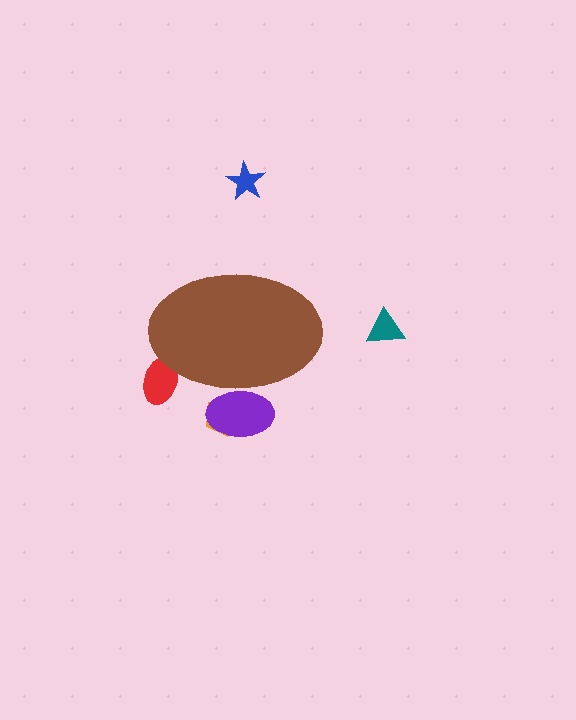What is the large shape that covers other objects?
A brown ellipse.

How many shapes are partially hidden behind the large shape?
3 shapes are partially hidden.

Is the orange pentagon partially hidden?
Yes, the orange pentagon is partially hidden behind the brown ellipse.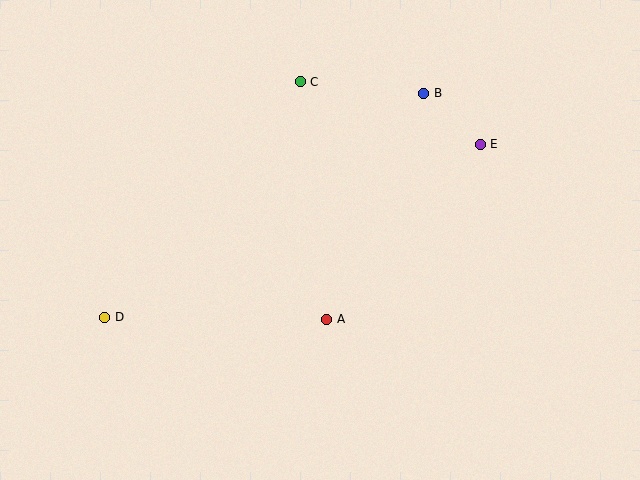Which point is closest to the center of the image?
Point A at (327, 319) is closest to the center.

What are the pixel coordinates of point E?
Point E is at (480, 144).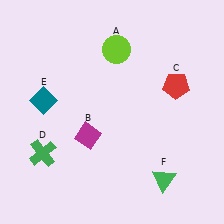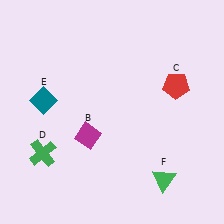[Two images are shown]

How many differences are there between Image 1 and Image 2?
There is 1 difference between the two images.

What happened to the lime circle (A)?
The lime circle (A) was removed in Image 2. It was in the top-right area of Image 1.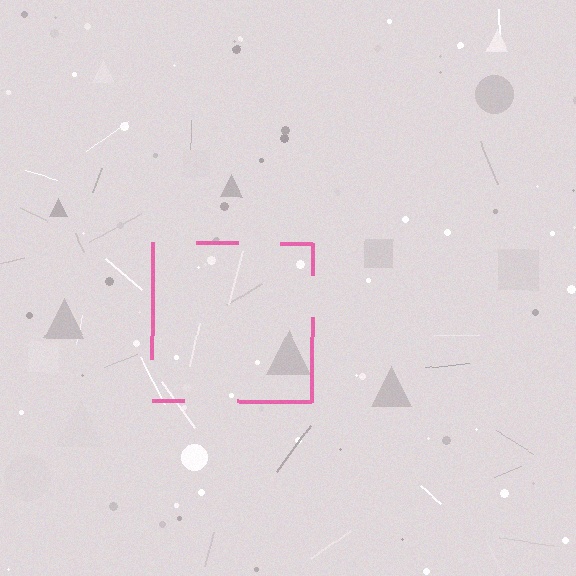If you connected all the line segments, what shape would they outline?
They would outline a square.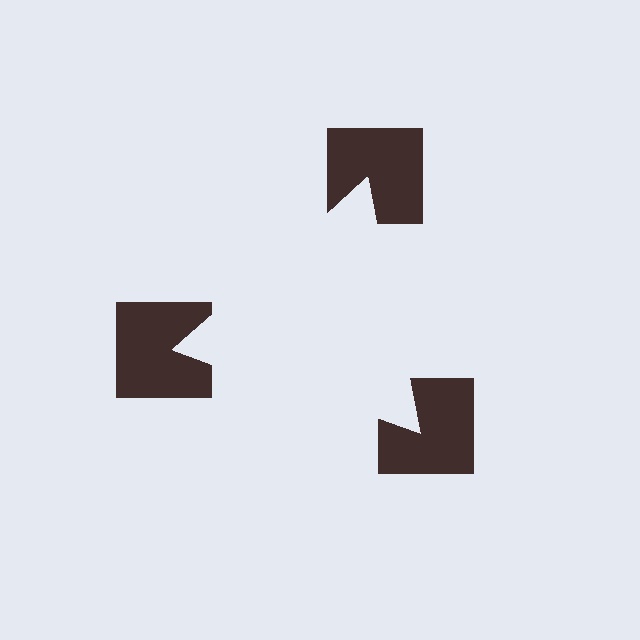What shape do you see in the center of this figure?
An illusory triangle — its edges are inferred from the aligned wedge cuts in the notched squares, not physically drawn.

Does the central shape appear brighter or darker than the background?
It typically appears slightly brighter than the background, even though no actual brightness change is drawn.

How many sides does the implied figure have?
3 sides.